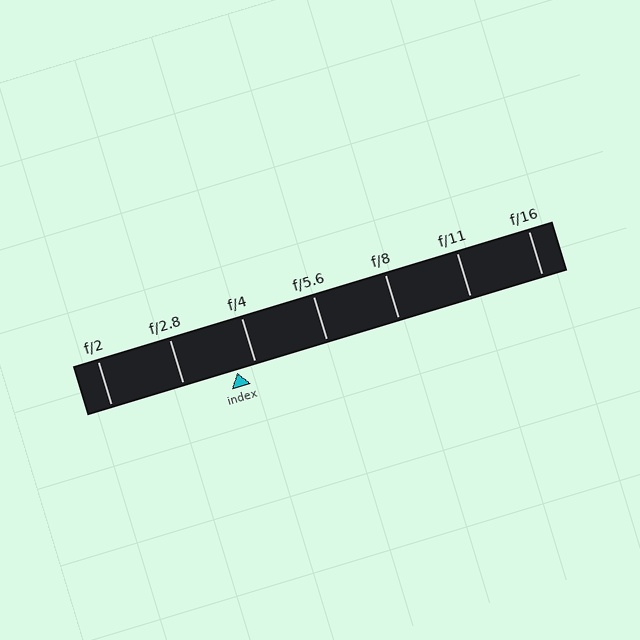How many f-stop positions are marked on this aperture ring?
There are 7 f-stop positions marked.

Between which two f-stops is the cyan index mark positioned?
The index mark is between f/2.8 and f/4.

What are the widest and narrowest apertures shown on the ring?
The widest aperture shown is f/2 and the narrowest is f/16.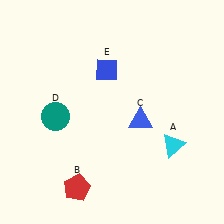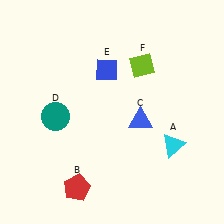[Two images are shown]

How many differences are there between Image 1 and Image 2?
There is 1 difference between the two images.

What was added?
A lime diamond (F) was added in Image 2.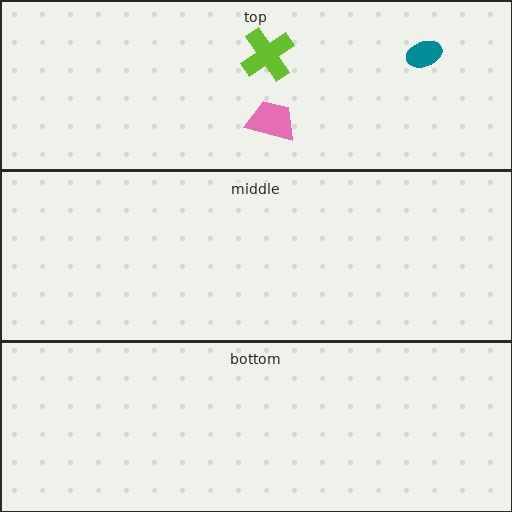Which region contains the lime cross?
The top region.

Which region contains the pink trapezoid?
The top region.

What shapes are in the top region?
The pink trapezoid, the teal ellipse, the lime cross.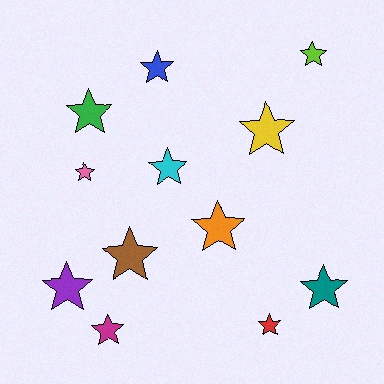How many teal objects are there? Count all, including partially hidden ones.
There is 1 teal object.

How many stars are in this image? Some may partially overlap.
There are 12 stars.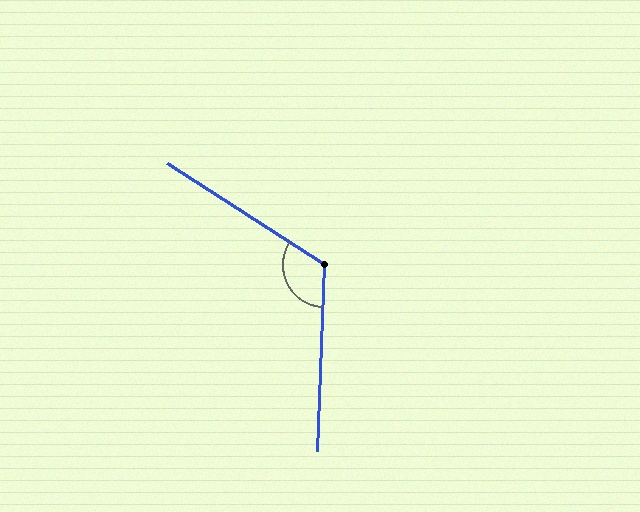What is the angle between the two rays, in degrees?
Approximately 121 degrees.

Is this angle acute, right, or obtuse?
It is obtuse.